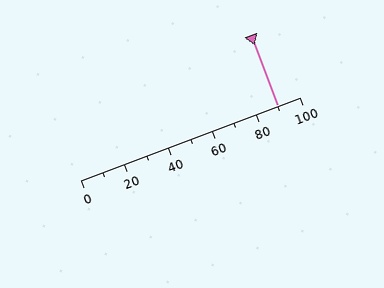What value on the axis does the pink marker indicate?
The marker indicates approximately 90.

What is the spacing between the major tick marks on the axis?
The major ticks are spaced 20 apart.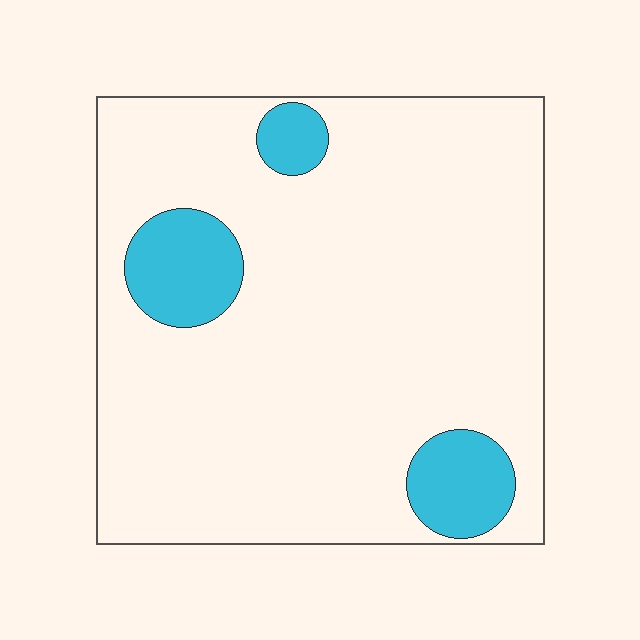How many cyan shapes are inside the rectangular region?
3.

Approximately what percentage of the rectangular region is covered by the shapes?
Approximately 10%.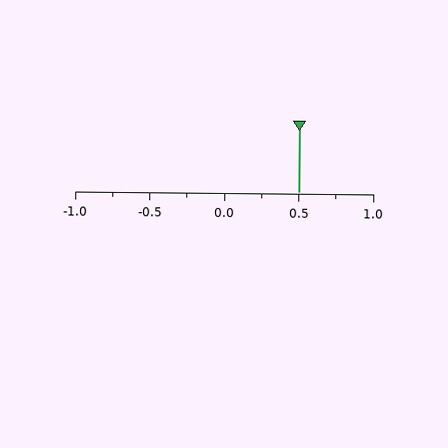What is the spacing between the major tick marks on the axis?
The major ticks are spaced 0.5 apart.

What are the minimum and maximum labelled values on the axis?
The axis runs from -1.0 to 1.0.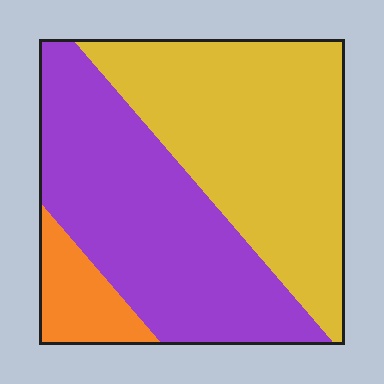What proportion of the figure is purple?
Purple takes up between a third and a half of the figure.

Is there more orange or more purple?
Purple.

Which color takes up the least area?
Orange, at roughly 10%.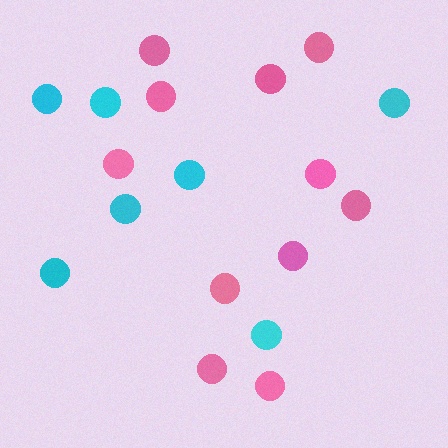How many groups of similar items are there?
There are 2 groups: one group of pink circles (11) and one group of cyan circles (7).